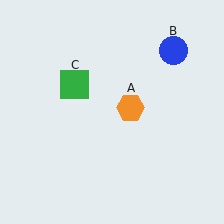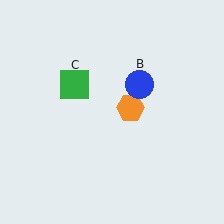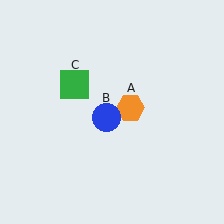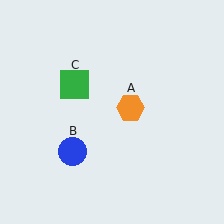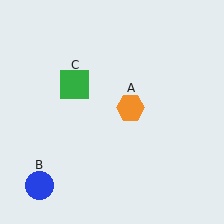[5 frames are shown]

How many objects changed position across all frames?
1 object changed position: blue circle (object B).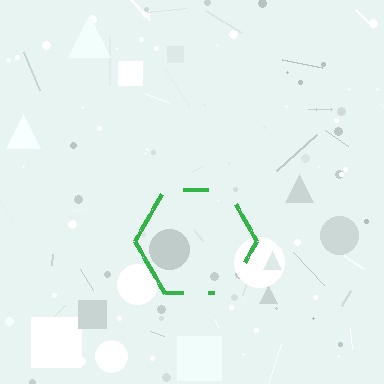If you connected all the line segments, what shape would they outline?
They would outline a hexagon.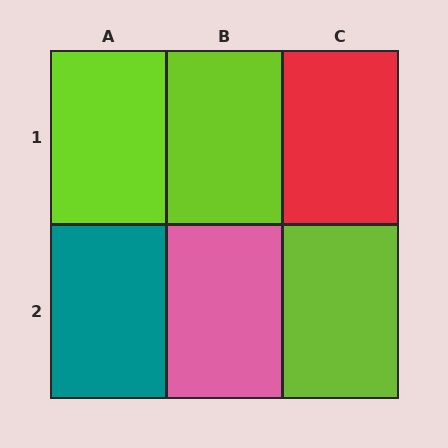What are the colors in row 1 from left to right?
Lime, lime, red.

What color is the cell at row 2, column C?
Lime.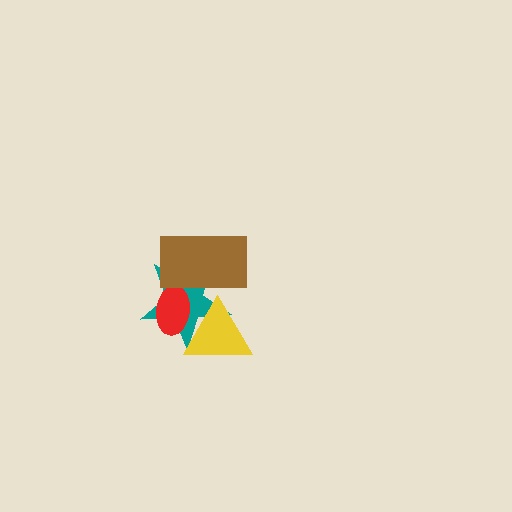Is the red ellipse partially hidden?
Yes, it is partially covered by another shape.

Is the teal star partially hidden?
Yes, it is partially covered by another shape.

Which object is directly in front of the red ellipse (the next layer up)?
The brown rectangle is directly in front of the red ellipse.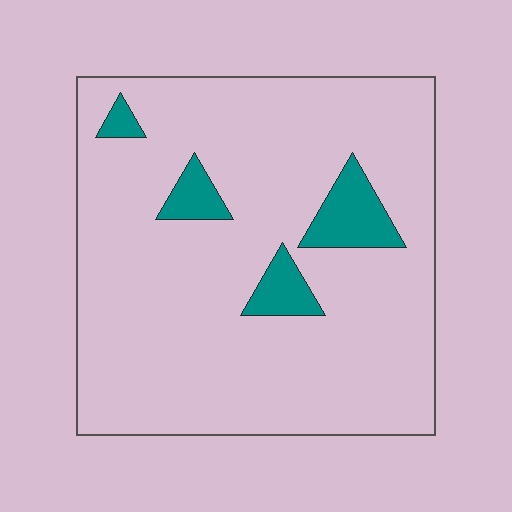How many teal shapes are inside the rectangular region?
4.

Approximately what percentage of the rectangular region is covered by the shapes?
Approximately 10%.